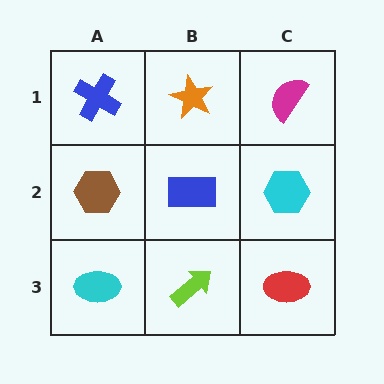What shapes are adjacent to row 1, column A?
A brown hexagon (row 2, column A), an orange star (row 1, column B).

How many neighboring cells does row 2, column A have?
3.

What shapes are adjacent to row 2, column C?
A magenta semicircle (row 1, column C), a red ellipse (row 3, column C), a blue rectangle (row 2, column B).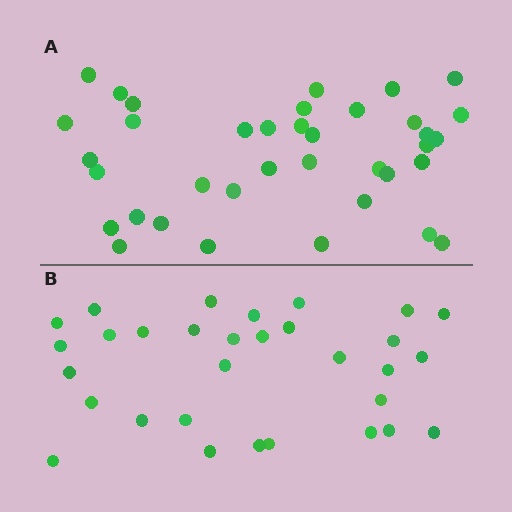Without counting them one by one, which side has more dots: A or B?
Region A (the top region) has more dots.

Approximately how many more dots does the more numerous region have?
Region A has about 6 more dots than region B.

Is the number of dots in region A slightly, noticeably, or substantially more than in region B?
Region A has only slightly more — the two regions are fairly close. The ratio is roughly 1.2 to 1.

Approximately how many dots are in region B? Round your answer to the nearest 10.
About 30 dots. (The exact count is 31, which rounds to 30.)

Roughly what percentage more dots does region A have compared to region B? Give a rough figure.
About 20% more.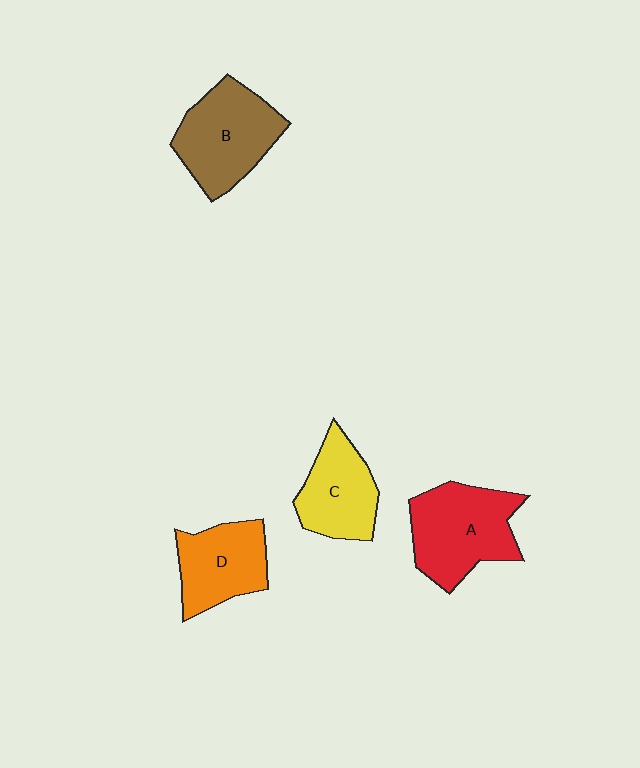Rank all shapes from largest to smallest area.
From largest to smallest: A (red), B (brown), D (orange), C (yellow).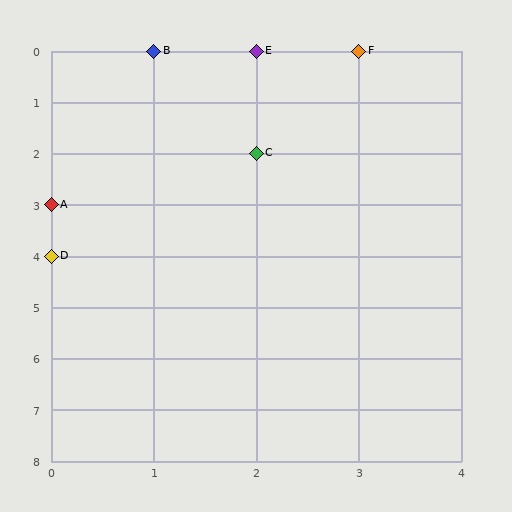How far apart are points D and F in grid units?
Points D and F are 3 columns and 4 rows apart (about 5.0 grid units diagonally).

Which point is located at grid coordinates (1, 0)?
Point B is at (1, 0).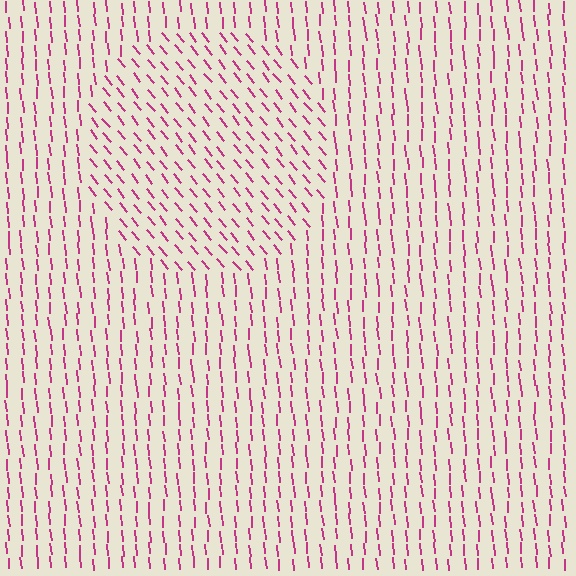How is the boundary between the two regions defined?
The boundary is defined purely by a change in line orientation (approximately 34 degrees difference). All lines are the same color and thickness.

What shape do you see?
I see a circle.